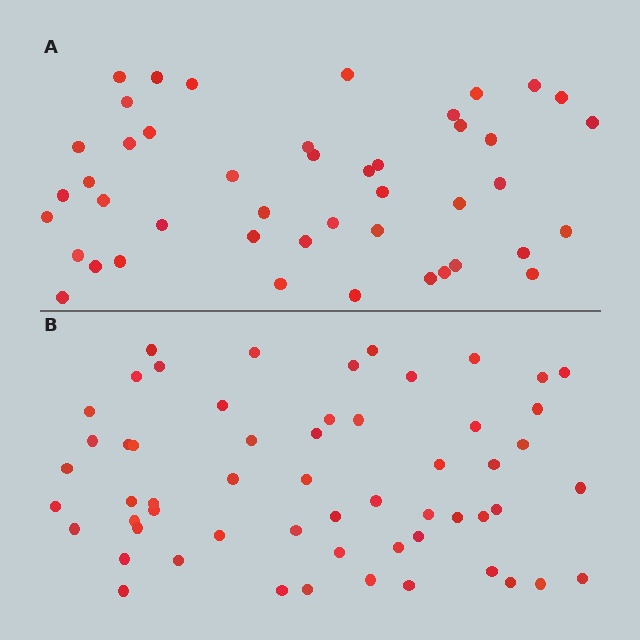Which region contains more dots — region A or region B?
Region B (the bottom region) has more dots.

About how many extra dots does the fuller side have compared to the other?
Region B has roughly 12 or so more dots than region A.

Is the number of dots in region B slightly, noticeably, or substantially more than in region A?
Region B has noticeably more, but not dramatically so. The ratio is roughly 1.3 to 1.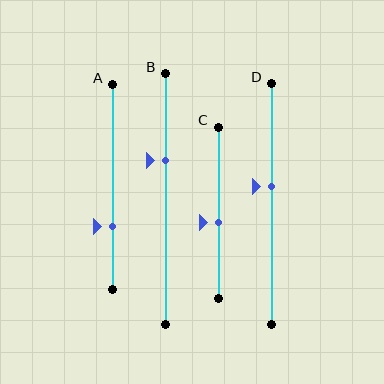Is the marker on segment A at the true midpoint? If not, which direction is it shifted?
No, the marker on segment A is shifted downward by about 19% of the segment length.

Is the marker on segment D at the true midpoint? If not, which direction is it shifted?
No, the marker on segment D is shifted upward by about 7% of the segment length.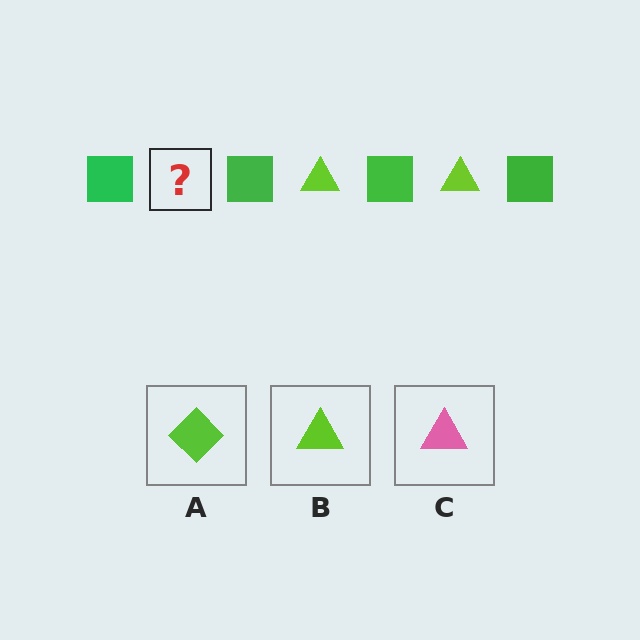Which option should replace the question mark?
Option B.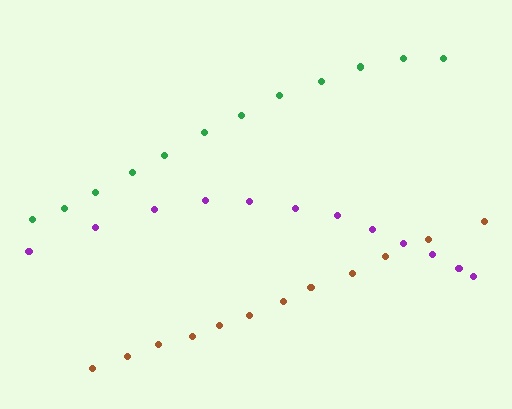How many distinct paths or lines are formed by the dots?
There are 3 distinct paths.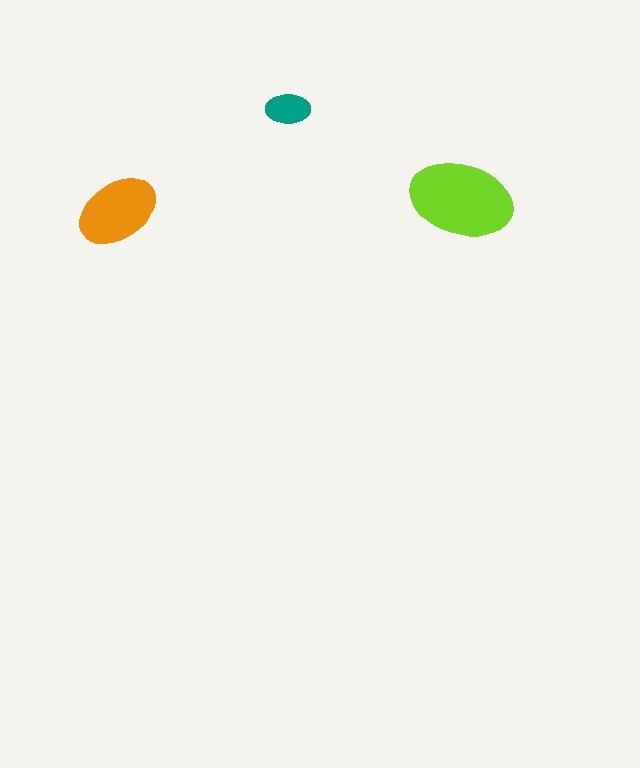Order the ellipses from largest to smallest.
the lime one, the orange one, the teal one.